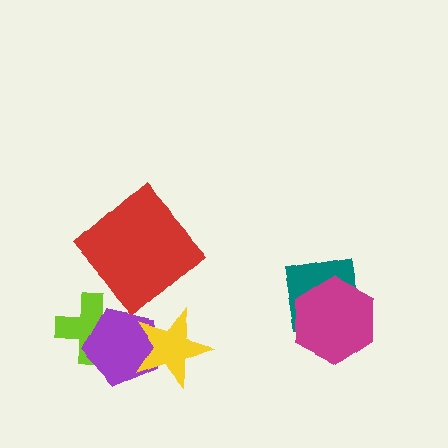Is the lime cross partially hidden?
Yes, it is partially covered by another shape.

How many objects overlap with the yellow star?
1 object overlaps with the yellow star.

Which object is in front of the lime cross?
The purple pentagon is in front of the lime cross.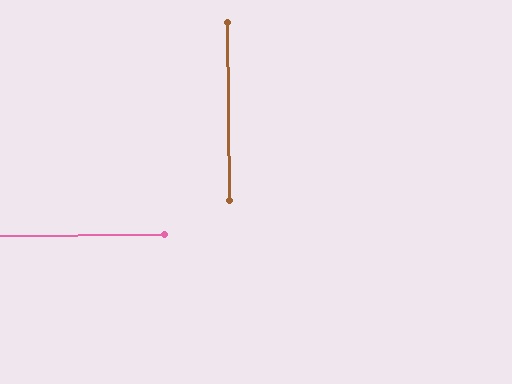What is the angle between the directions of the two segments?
Approximately 90 degrees.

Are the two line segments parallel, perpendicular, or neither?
Perpendicular — they meet at approximately 90°.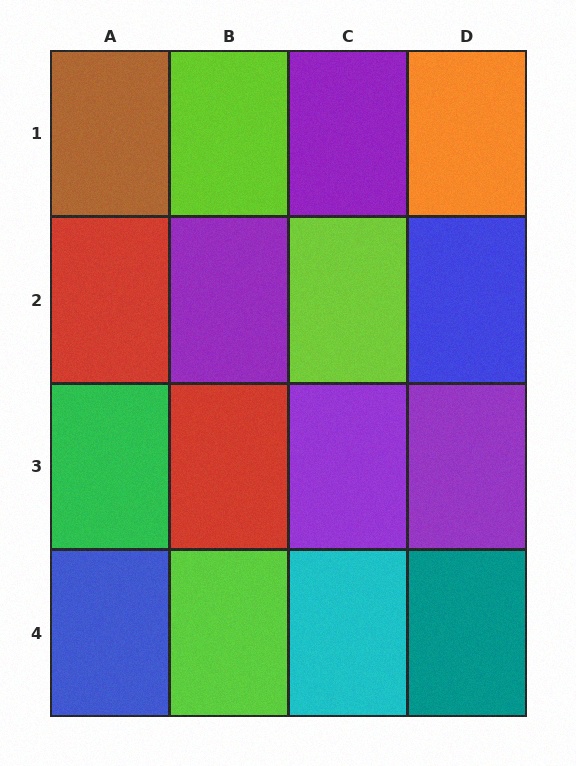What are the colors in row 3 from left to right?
Green, red, purple, purple.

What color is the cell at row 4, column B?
Lime.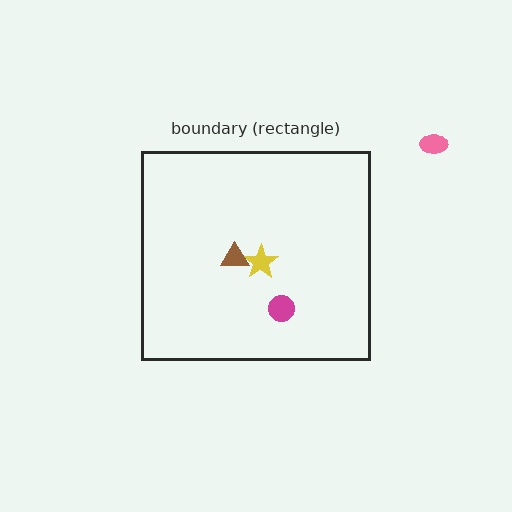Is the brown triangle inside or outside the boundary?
Inside.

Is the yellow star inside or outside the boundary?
Inside.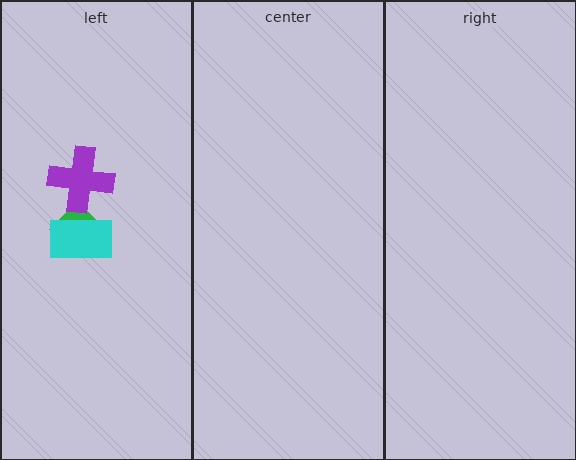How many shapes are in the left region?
3.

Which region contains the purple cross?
The left region.